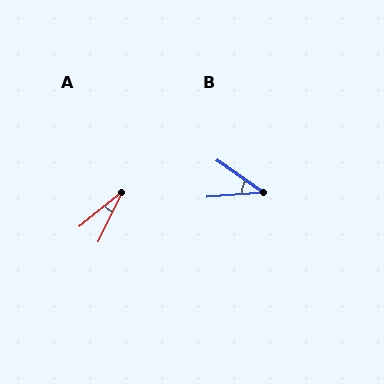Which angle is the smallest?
A, at approximately 25 degrees.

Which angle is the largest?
B, at approximately 40 degrees.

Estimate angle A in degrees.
Approximately 25 degrees.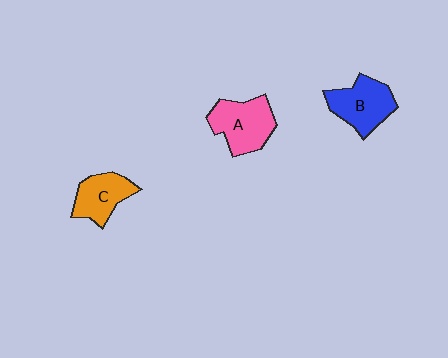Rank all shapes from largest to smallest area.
From largest to smallest: A (pink), B (blue), C (orange).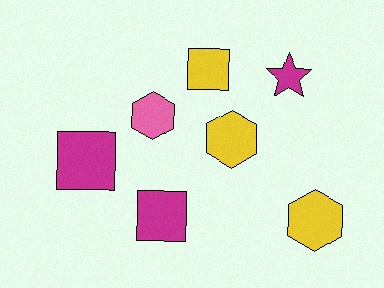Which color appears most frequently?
Magenta, with 3 objects.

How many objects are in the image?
There are 7 objects.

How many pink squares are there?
There are no pink squares.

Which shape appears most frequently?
Hexagon, with 3 objects.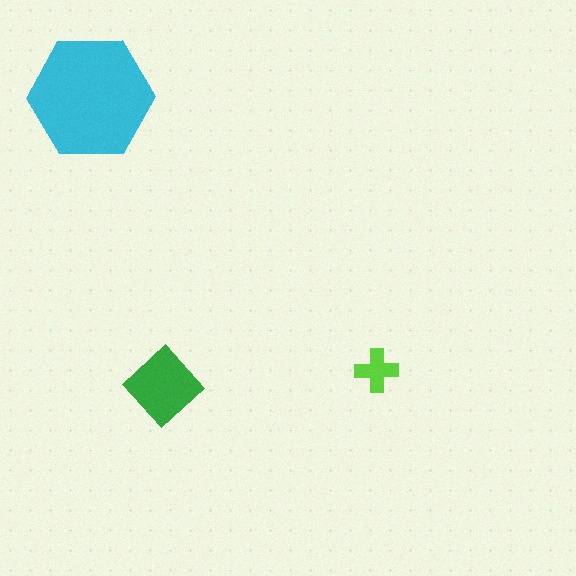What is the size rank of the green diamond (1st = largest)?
2nd.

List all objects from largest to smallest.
The cyan hexagon, the green diamond, the lime cross.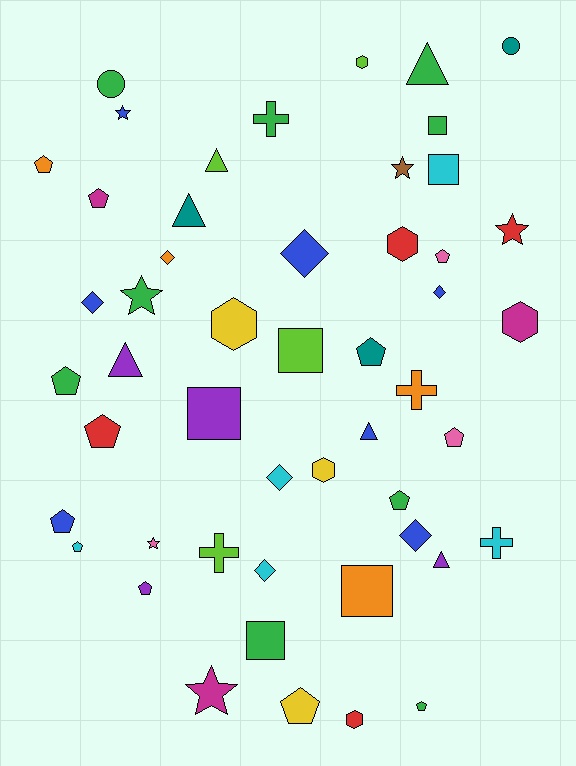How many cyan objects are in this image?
There are 5 cyan objects.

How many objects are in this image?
There are 50 objects.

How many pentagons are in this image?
There are 13 pentagons.